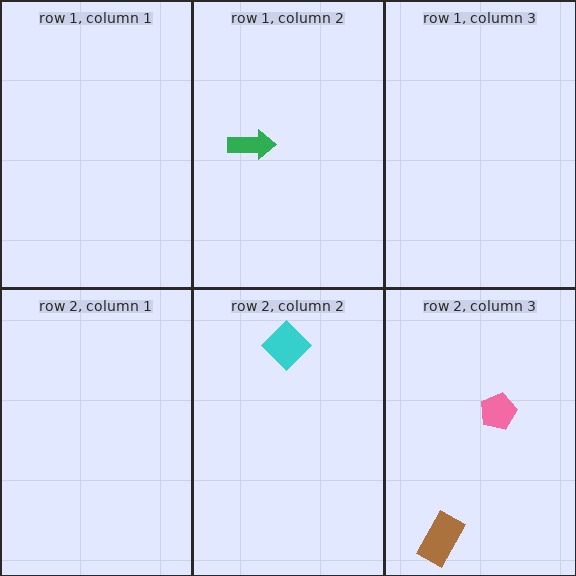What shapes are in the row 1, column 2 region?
The green arrow.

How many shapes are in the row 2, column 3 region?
2.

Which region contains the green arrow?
The row 1, column 2 region.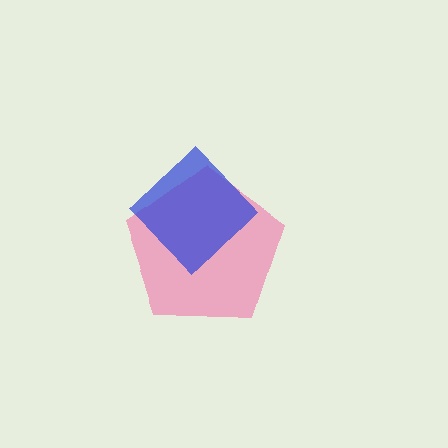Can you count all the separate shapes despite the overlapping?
Yes, there are 2 separate shapes.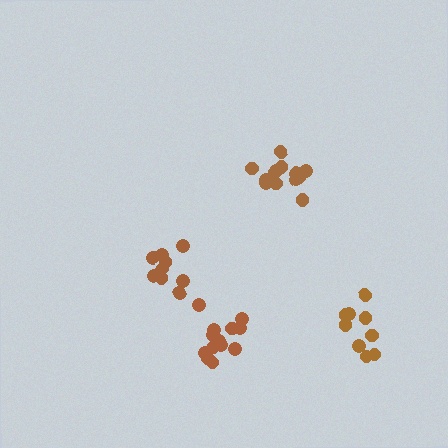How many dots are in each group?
Group 1: 9 dots, Group 2: 13 dots, Group 3: 13 dots, Group 4: 9 dots (44 total).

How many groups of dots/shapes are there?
There are 4 groups.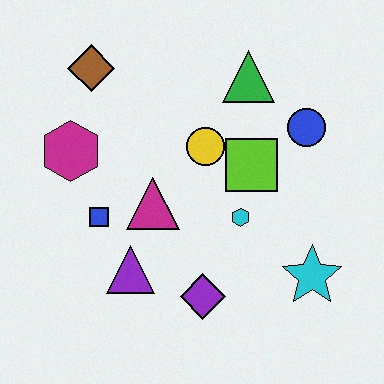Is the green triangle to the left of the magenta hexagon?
No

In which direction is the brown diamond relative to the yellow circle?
The brown diamond is to the left of the yellow circle.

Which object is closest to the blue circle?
The lime square is closest to the blue circle.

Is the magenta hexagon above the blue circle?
No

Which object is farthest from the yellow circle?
The cyan star is farthest from the yellow circle.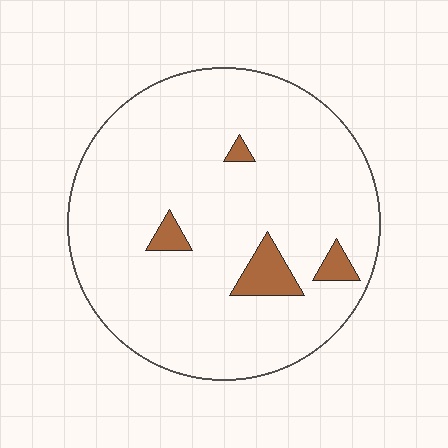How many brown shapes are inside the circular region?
4.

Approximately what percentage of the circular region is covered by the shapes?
Approximately 5%.